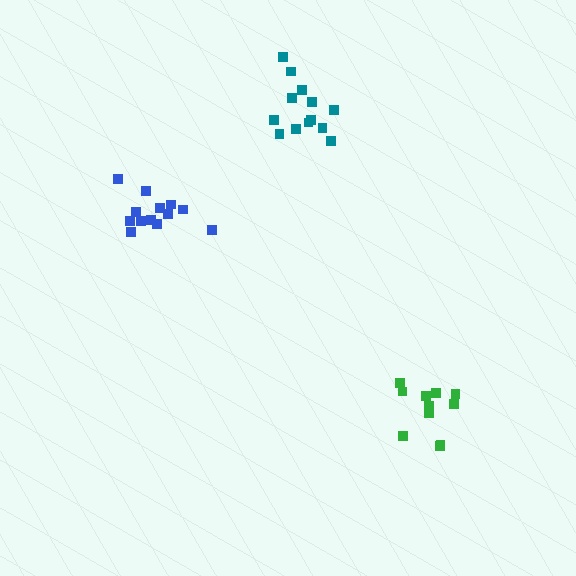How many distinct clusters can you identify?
There are 3 distinct clusters.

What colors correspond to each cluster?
The clusters are colored: teal, green, blue.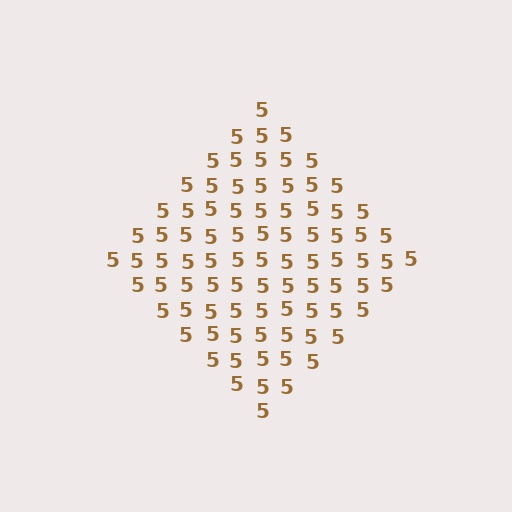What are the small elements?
The small elements are digit 5's.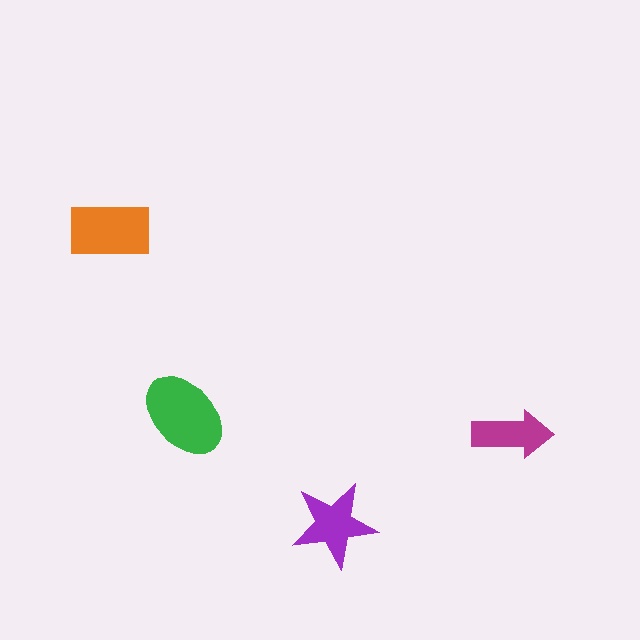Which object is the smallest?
The magenta arrow.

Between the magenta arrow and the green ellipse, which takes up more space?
The green ellipse.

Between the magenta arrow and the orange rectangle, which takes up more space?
The orange rectangle.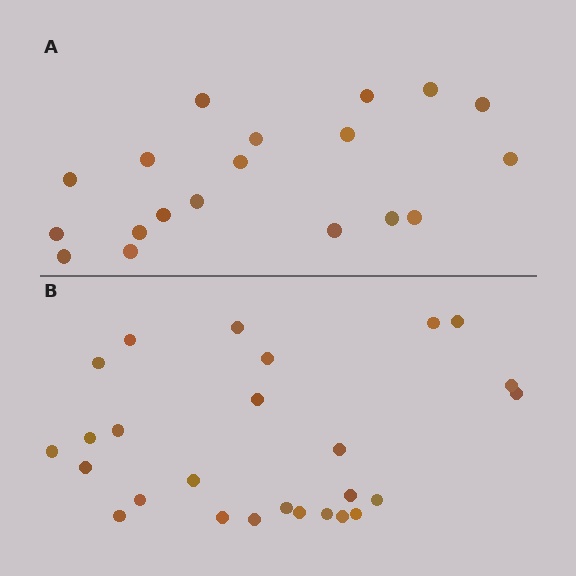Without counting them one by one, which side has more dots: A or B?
Region B (the bottom region) has more dots.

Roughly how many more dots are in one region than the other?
Region B has roughly 8 or so more dots than region A.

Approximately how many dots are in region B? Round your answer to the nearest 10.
About 30 dots. (The exact count is 26, which rounds to 30.)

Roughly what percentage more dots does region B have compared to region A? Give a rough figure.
About 35% more.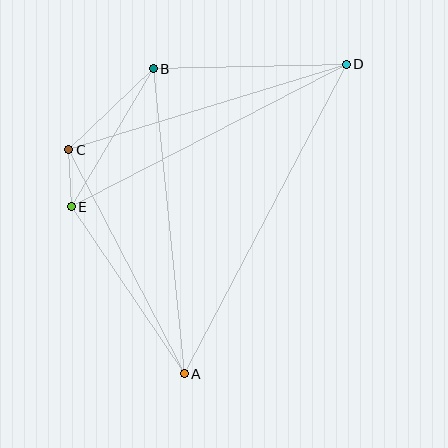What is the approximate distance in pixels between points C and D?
The distance between C and D is approximately 291 pixels.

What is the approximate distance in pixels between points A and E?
The distance between A and E is approximately 202 pixels.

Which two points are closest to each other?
Points C and E are closest to each other.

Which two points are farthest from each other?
Points A and D are farthest from each other.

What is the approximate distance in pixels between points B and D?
The distance between B and D is approximately 193 pixels.